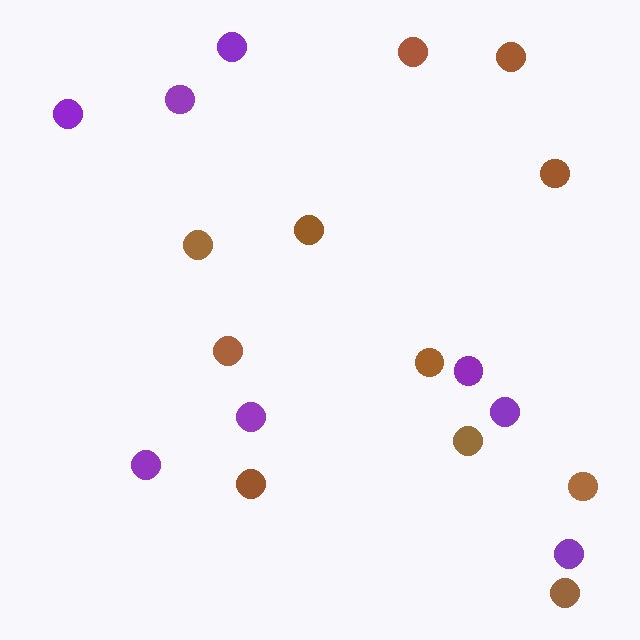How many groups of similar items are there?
There are 2 groups: one group of purple circles (8) and one group of brown circles (11).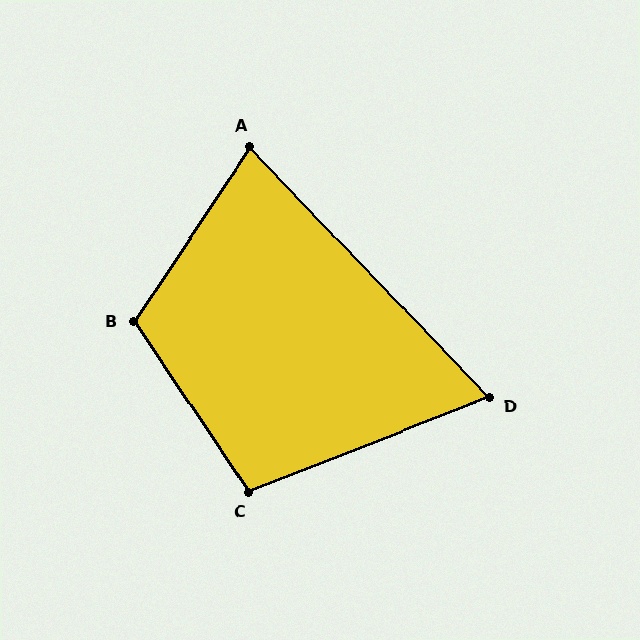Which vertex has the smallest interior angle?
D, at approximately 68 degrees.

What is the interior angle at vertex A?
Approximately 77 degrees (acute).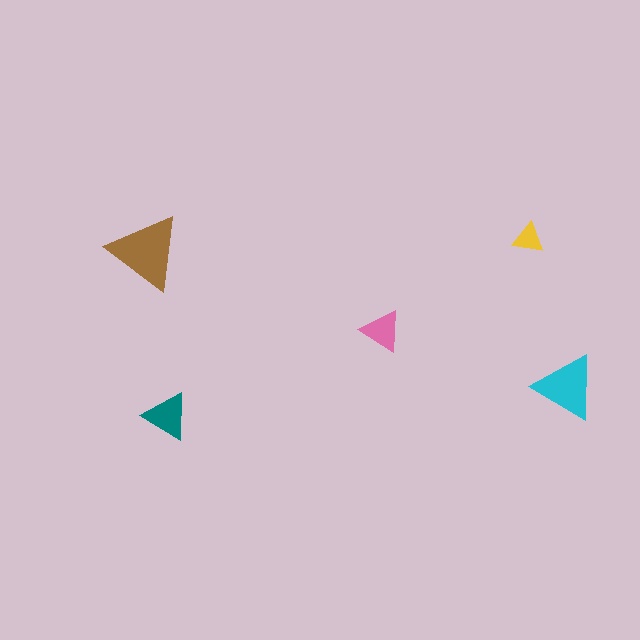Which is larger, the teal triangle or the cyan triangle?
The cyan one.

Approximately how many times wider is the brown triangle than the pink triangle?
About 2 times wider.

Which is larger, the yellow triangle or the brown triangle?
The brown one.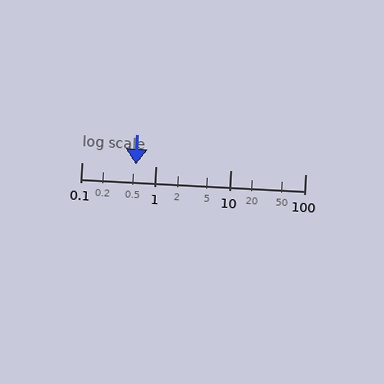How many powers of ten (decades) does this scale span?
The scale spans 3 decades, from 0.1 to 100.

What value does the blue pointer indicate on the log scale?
The pointer indicates approximately 0.54.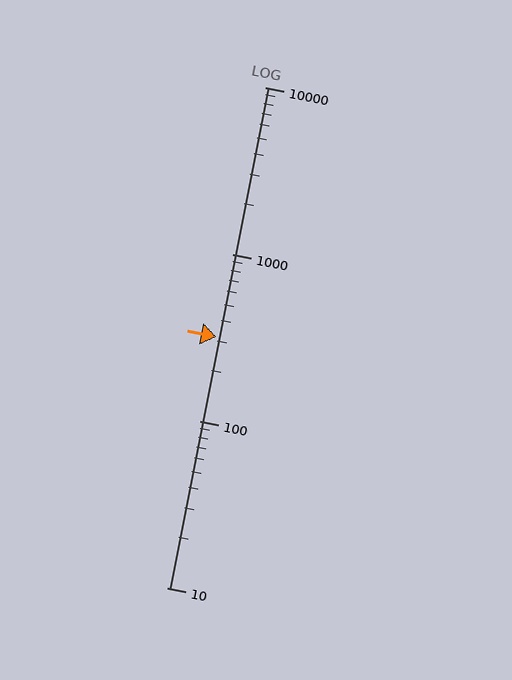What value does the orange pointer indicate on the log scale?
The pointer indicates approximately 320.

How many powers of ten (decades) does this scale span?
The scale spans 3 decades, from 10 to 10000.